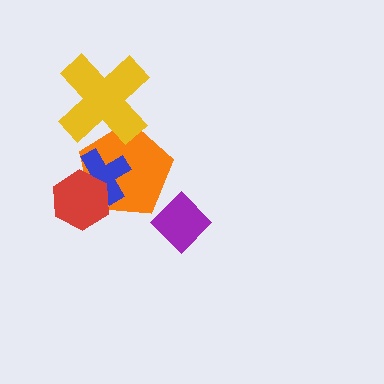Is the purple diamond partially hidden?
No, no other shape covers it.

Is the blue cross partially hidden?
Yes, it is partially covered by another shape.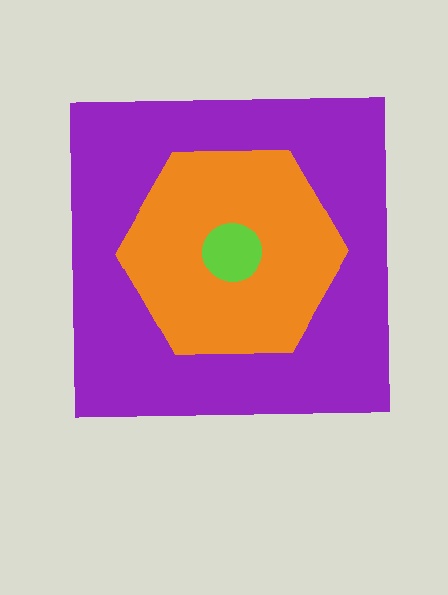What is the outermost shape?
The purple square.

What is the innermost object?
The lime circle.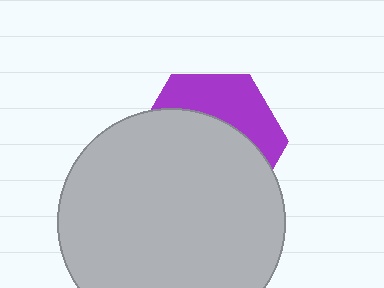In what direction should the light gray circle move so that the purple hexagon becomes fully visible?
The light gray circle should move down. That is the shortest direction to clear the overlap and leave the purple hexagon fully visible.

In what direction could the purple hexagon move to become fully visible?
The purple hexagon could move up. That would shift it out from behind the light gray circle entirely.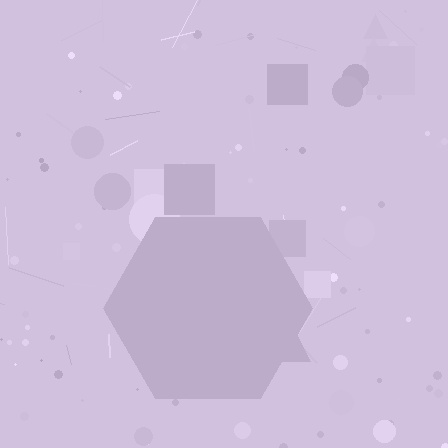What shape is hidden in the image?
A hexagon is hidden in the image.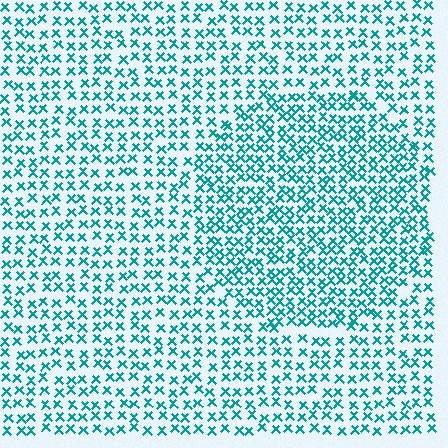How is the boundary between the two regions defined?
The boundary is defined by a change in element density (approximately 1.6x ratio). All elements are the same color, size, and shape.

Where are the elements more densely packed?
The elements are more densely packed inside the circle boundary.